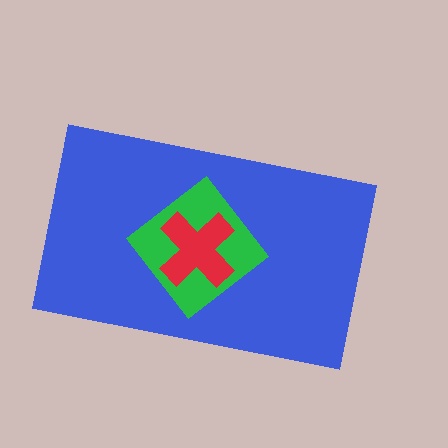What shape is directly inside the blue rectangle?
The green diamond.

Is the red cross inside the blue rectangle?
Yes.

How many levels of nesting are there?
3.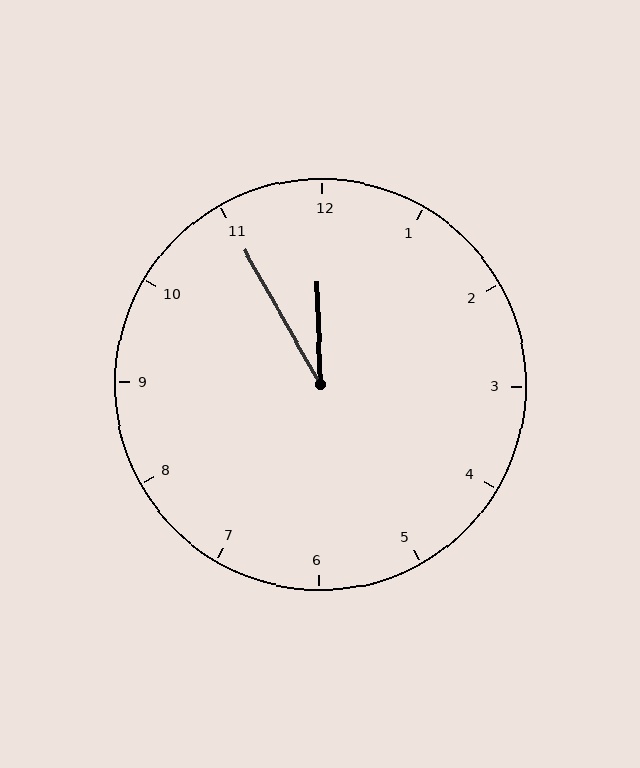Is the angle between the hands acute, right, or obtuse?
It is acute.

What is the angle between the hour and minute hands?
Approximately 28 degrees.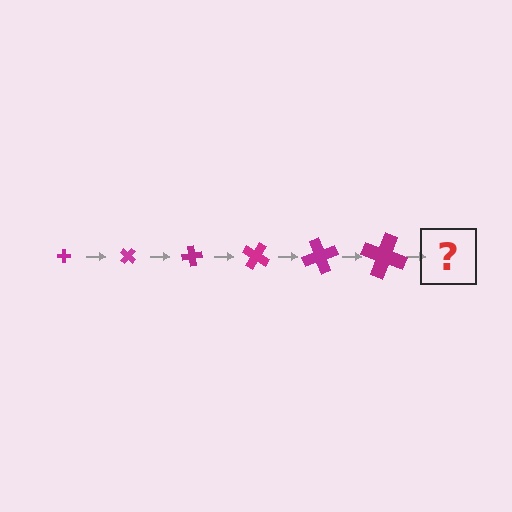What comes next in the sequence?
The next element should be a cross, larger than the previous one and rotated 240 degrees from the start.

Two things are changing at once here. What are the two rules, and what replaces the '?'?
The two rules are that the cross grows larger each step and it rotates 40 degrees each step. The '?' should be a cross, larger than the previous one and rotated 240 degrees from the start.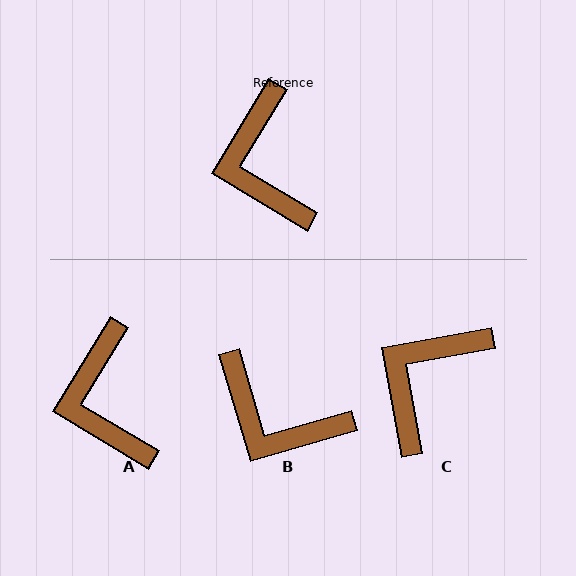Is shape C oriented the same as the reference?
No, it is off by about 49 degrees.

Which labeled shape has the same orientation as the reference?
A.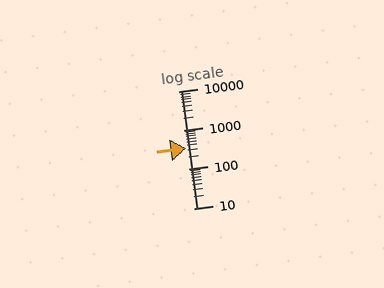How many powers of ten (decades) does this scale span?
The scale spans 3 decades, from 10 to 10000.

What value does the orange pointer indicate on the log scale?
The pointer indicates approximately 350.